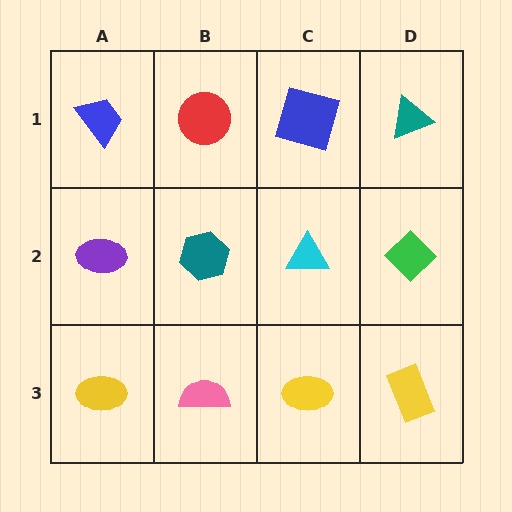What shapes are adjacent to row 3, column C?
A cyan triangle (row 2, column C), a pink semicircle (row 3, column B), a yellow rectangle (row 3, column D).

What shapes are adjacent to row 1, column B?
A teal hexagon (row 2, column B), a blue trapezoid (row 1, column A), a blue square (row 1, column C).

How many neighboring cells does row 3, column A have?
2.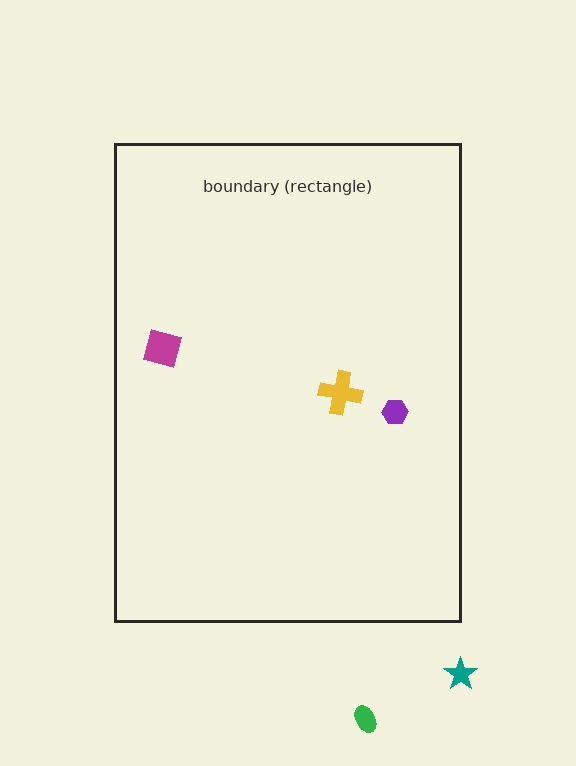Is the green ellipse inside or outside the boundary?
Outside.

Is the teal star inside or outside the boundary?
Outside.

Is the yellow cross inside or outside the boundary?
Inside.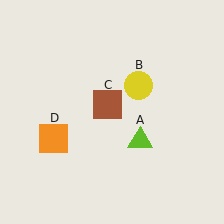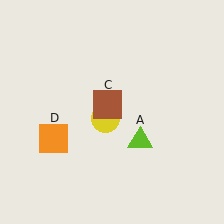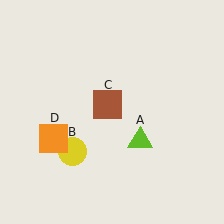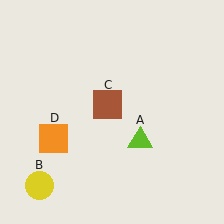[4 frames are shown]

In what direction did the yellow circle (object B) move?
The yellow circle (object B) moved down and to the left.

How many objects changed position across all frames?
1 object changed position: yellow circle (object B).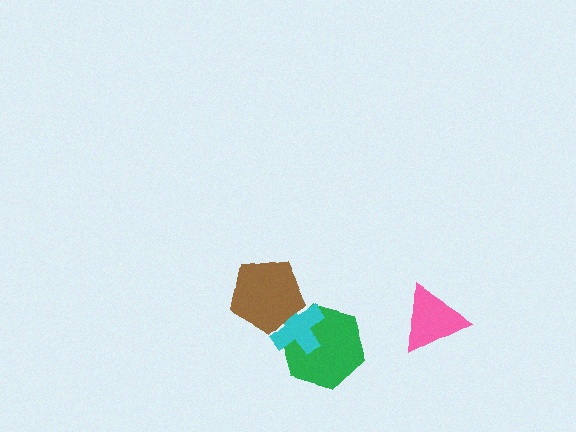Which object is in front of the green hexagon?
The cyan cross is in front of the green hexagon.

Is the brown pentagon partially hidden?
No, no other shape covers it.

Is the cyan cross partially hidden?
Yes, it is partially covered by another shape.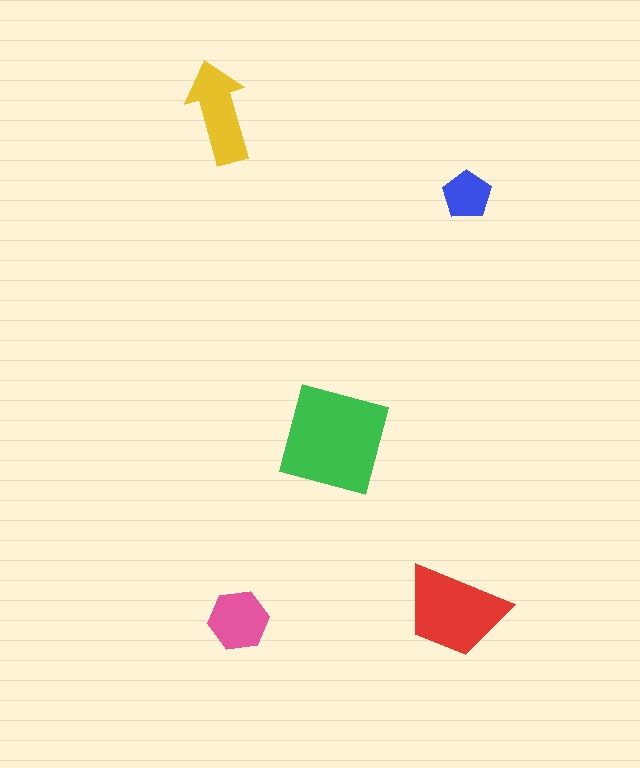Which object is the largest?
The green square.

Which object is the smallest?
The blue pentagon.